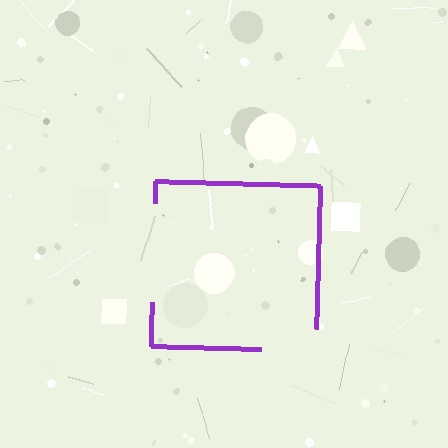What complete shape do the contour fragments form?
The contour fragments form a square.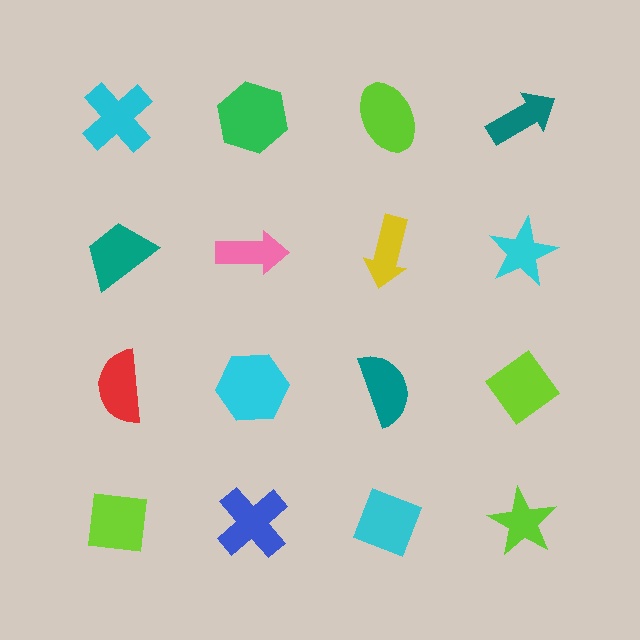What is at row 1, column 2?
A green hexagon.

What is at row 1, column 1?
A cyan cross.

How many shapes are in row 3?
4 shapes.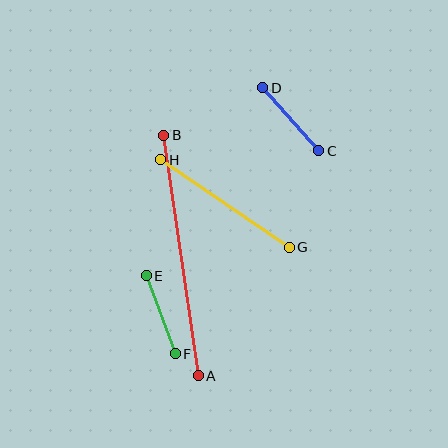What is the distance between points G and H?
The distance is approximately 155 pixels.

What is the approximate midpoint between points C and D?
The midpoint is at approximately (291, 119) pixels.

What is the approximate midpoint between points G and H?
The midpoint is at approximately (225, 203) pixels.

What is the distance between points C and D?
The distance is approximately 84 pixels.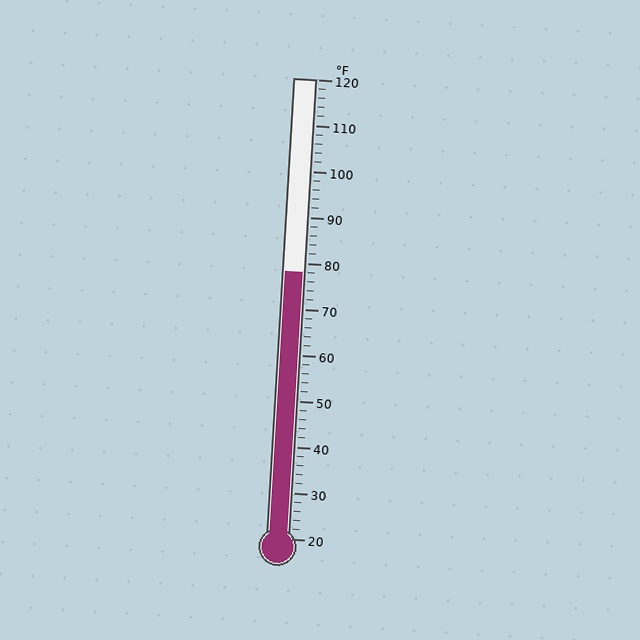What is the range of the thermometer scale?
The thermometer scale ranges from 20°F to 120°F.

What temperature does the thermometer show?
The thermometer shows approximately 78°F.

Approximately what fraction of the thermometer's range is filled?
The thermometer is filled to approximately 60% of its range.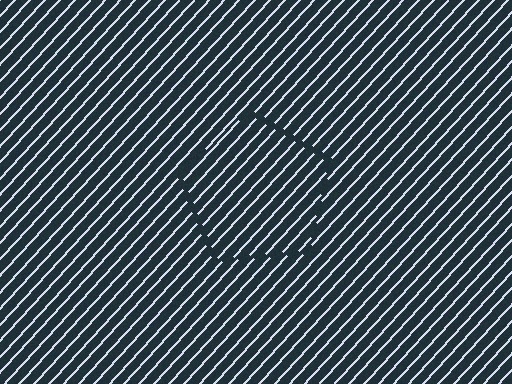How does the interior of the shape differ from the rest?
The interior of the shape contains the same grating, shifted by half a period — the contour is defined by the phase discontinuity where line-ends from the inner and outer gratings abut.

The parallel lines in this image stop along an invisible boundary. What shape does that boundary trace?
An illusory pentagon. The interior of the shape contains the same grating, shifted by half a period — the contour is defined by the phase discontinuity where line-ends from the inner and outer gratings abut.